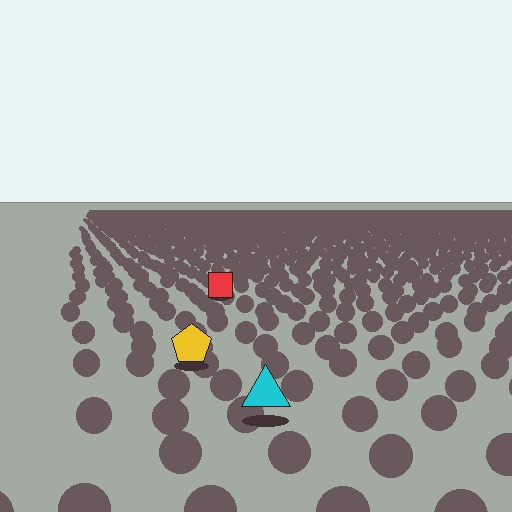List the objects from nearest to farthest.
From nearest to farthest: the cyan triangle, the yellow pentagon, the red square.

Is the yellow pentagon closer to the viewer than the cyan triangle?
No. The cyan triangle is closer — you can tell from the texture gradient: the ground texture is coarser near it.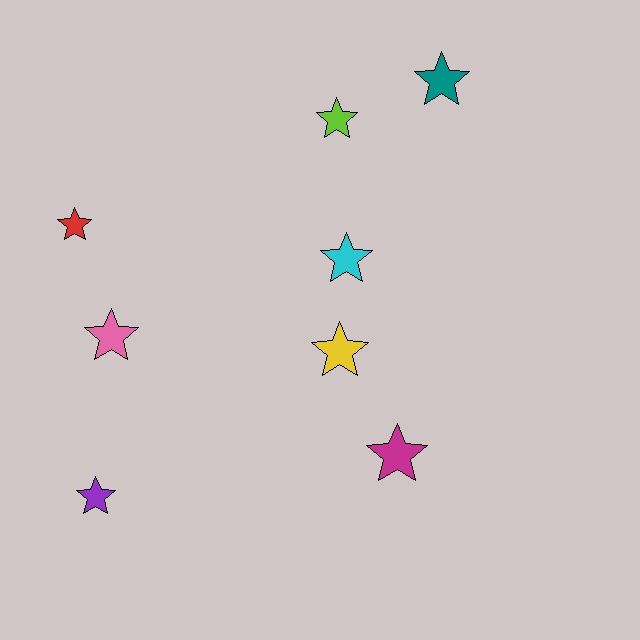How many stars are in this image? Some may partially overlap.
There are 8 stars.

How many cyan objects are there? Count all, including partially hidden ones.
There is 1 cyan object.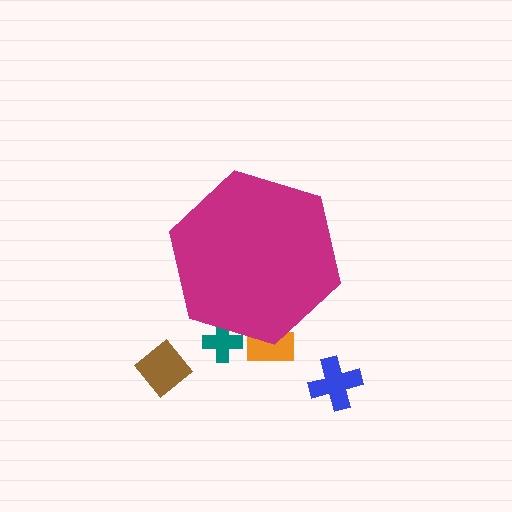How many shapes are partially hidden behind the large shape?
2 shapes are partially hidden.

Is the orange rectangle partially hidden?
Yes, the orange rectangle is partially hidden behind the magenta hexagon.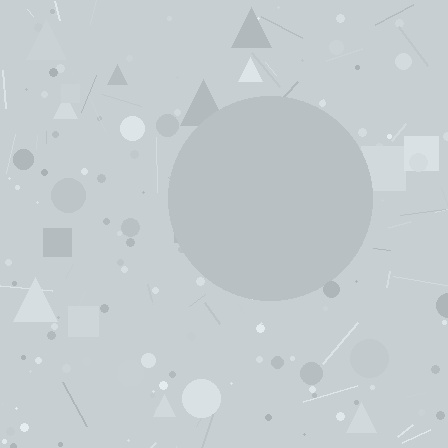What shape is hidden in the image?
A circle is hidden in the image.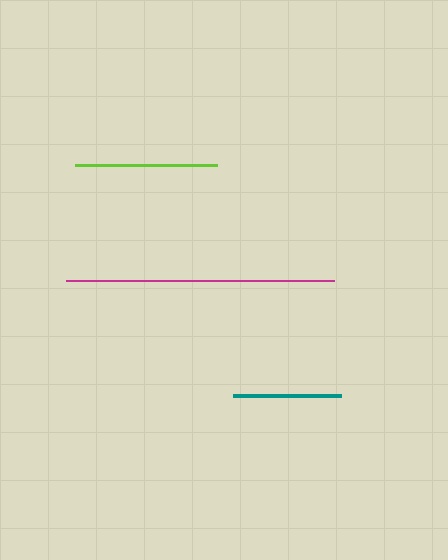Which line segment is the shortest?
The teal line is the shortest at approximately 108 pixels.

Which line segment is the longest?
The magenta line is the longest at approximately 268 pixels.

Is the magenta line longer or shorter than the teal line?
The magenta line is longer than the teal line.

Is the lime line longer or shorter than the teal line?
The lime line is longer than the teal line.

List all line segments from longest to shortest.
From longest to shortest: magenta, lime, teal.